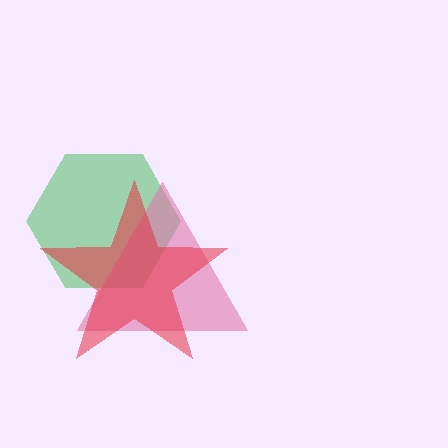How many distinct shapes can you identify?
There are 3 distinct shapes: a green hexagon, a pink triangle, a red star.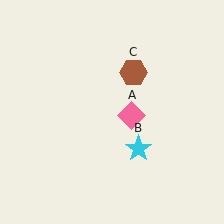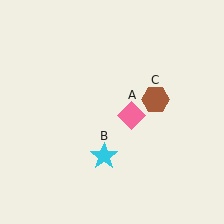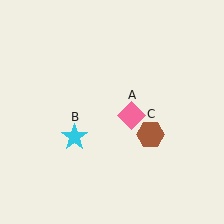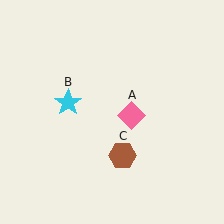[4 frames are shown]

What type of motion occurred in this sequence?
The cyan star (object B), brown hexagon (object C) rotated clockwise around the center of the scene.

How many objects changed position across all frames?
2 objects changed position: cyan star (object B), brown hexagon (object C).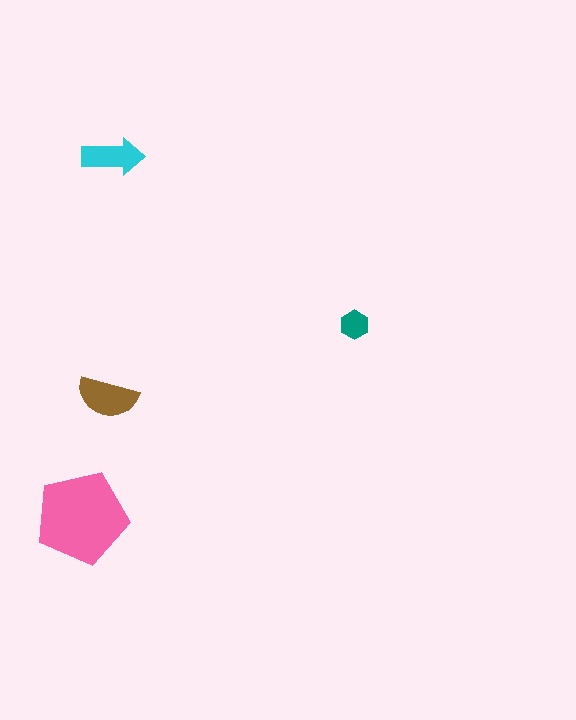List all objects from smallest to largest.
The teal hexagon, the cyan arrow, the brown semicircle, the pink pentagon.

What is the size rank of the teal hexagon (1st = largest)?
4th.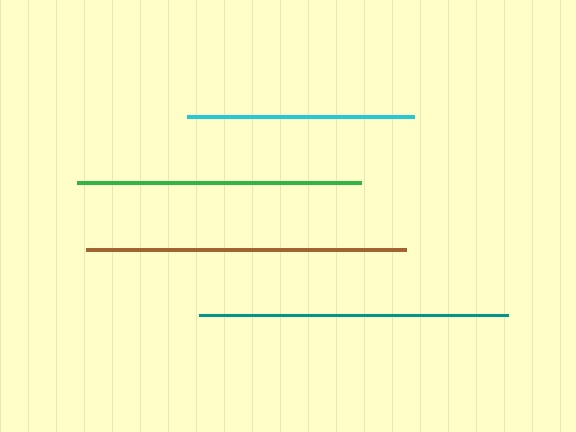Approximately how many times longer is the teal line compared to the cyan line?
The teal line is approximately 1.4 times the length of the cyan line.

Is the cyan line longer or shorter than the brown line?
The brown line is longer than the cyan line.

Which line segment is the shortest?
The cyan line is the shortest at approximately 228 pixels.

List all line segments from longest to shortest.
From longest to shortest: brown, teal, green, cyan.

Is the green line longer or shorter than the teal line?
The teal line is longer than the green line.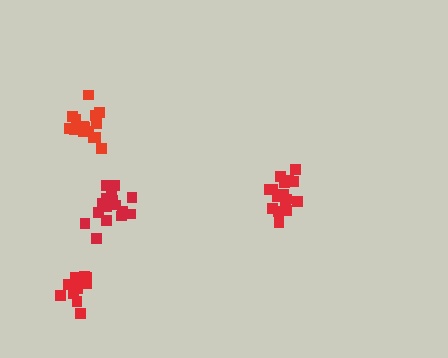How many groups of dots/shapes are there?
There are 4 groups.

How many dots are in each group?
Group 1: 16 dots, Group 2: 16 dots, Group 3: 13 dots, Group 4: 18 dots (63 total).